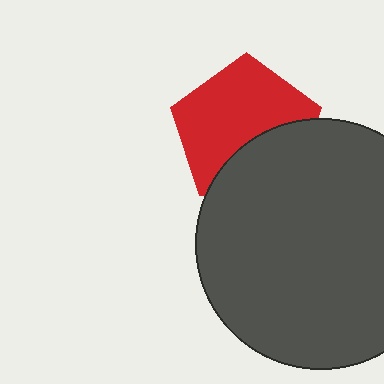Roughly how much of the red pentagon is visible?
About half of it is visible (roughly 65%).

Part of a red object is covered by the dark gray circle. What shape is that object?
It is a pentagon.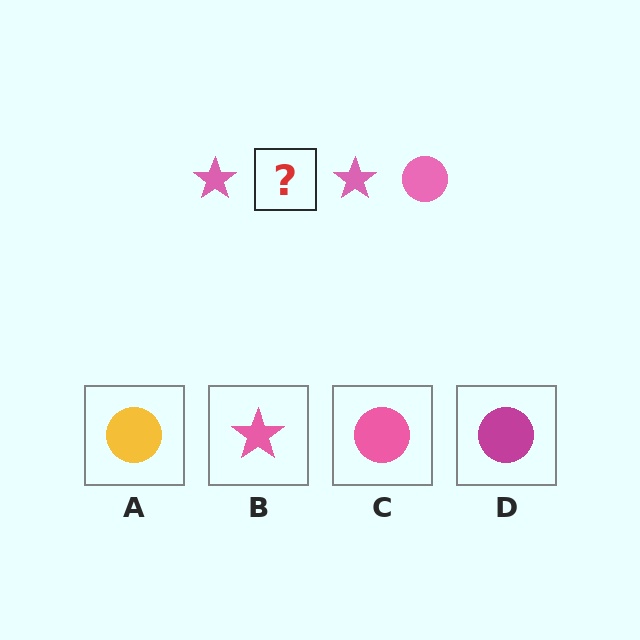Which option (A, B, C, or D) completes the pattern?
C.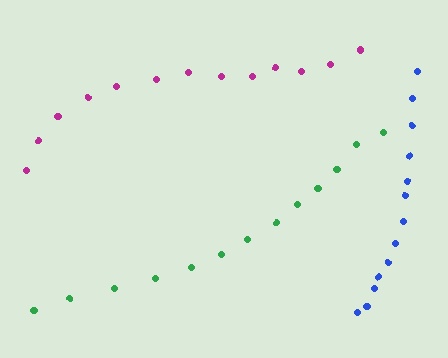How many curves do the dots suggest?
There are 3 distinct paths.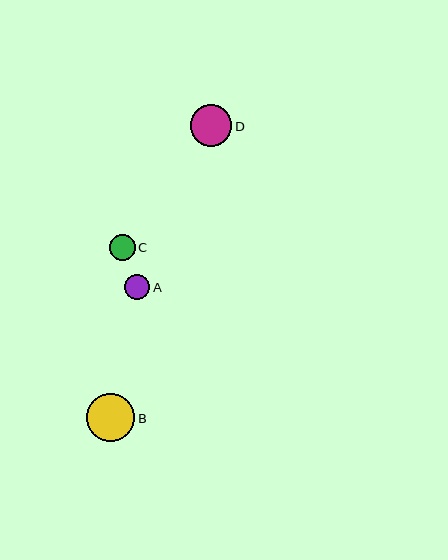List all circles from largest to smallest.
From largest to smallest: B, D, C, A.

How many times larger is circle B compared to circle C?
Circle B is approximately 1.8 times the size of circle C.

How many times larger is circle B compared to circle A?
Circle B is approximately 1.9 times the size of circle A.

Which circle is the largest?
Circle B is the largest with a size of approximately 48 pixels.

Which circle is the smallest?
Circle A is the smallest with a size of approximately 26 pixels.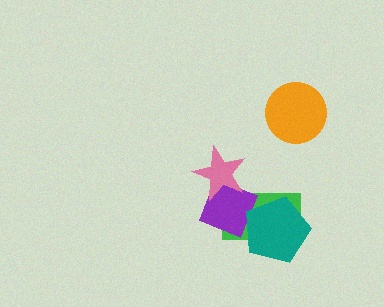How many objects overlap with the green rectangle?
3 objects overlap with the green rectangle.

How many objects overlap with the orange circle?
0 objects overlap with the orange circle.